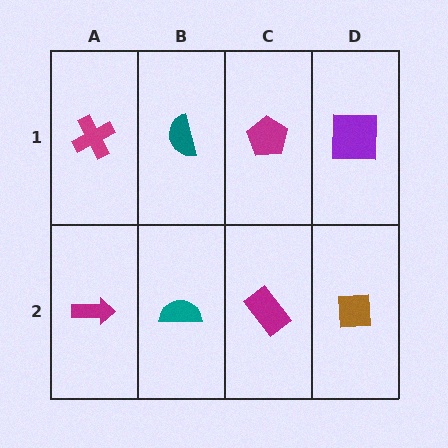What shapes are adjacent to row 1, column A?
A magenta arrow (row 2, column A), a teal semicircle (row 1, column B).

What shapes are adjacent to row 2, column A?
A magenta cross (row 1, column A), a teal semicircle (row 2, column B).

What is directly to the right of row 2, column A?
A teal semicircle.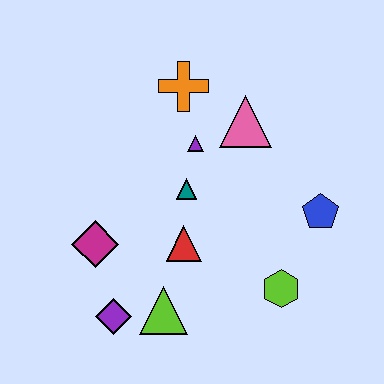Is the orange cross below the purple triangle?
No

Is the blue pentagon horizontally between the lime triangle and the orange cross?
No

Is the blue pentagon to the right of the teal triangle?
Yes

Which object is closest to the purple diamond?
The lime triangle is closest to the purple diamond.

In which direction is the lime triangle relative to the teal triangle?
The lime triangle is below the teal triangle.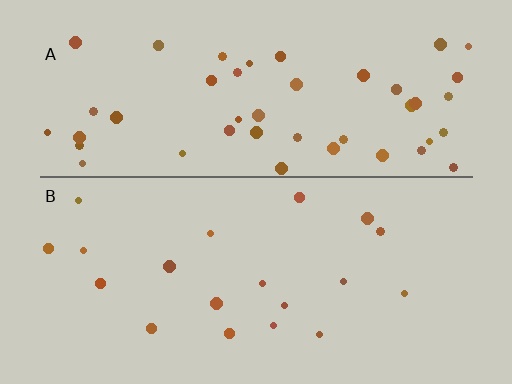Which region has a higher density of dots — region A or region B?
A (the top).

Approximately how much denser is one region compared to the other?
Approximately 2.5× — region A over region B.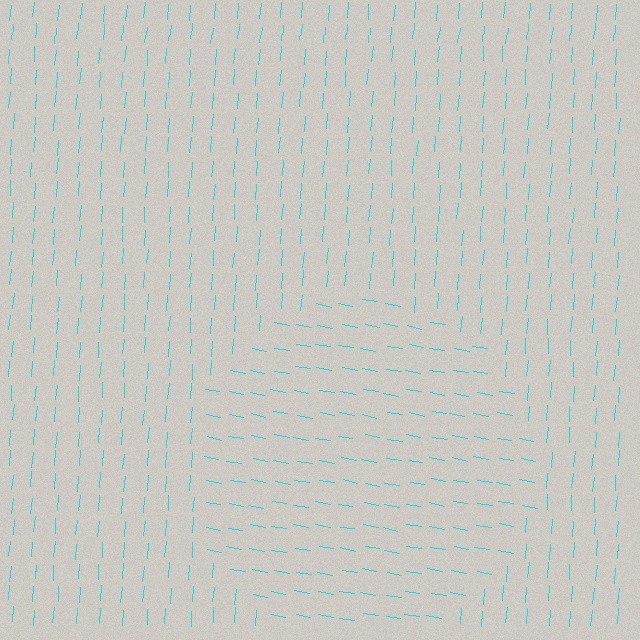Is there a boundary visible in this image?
Yes, there is a texture boundary formed by a change in line orientation.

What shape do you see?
I see a circle.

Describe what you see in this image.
The image is filled with small cyan line segments. A circle region in the image has lines oriented differently from the surrounding lines, creating a visible texture boundary.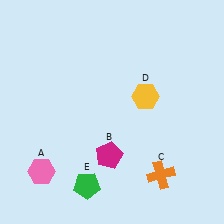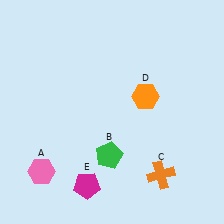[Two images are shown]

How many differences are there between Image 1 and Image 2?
There are 3 differences between the two images.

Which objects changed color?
B changed from magenta to green. D changed from yellow to orange. E changed from green to magenta.